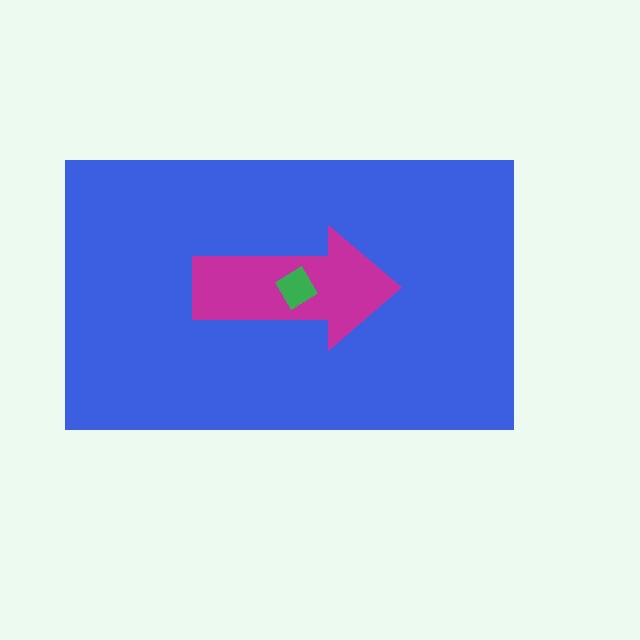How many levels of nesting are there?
3.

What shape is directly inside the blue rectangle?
The magenta arrow.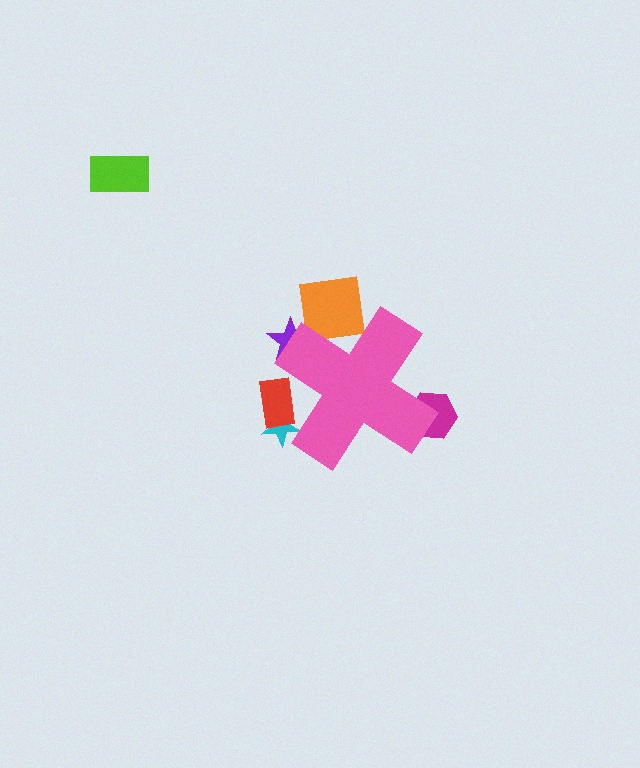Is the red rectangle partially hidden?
Yes, the red rectangle is partially hidden behind the pink cross.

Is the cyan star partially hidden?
Yes, the cyan star is partially hidden behind the pink cross.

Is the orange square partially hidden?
Yes, the orange square is partially hidden behind the pink cross.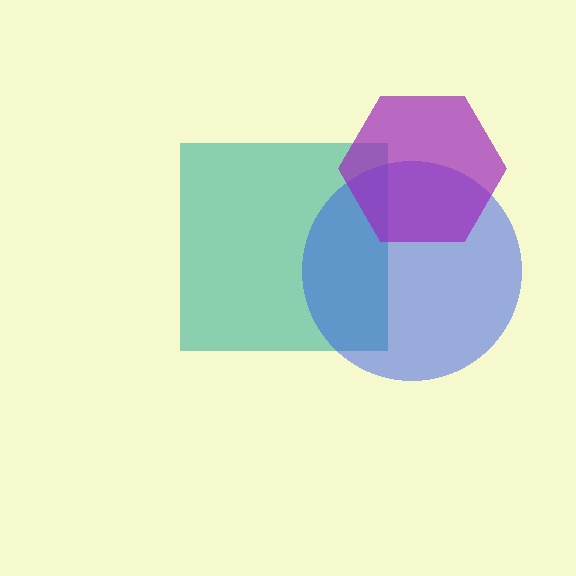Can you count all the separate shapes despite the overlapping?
Yes, there are 3 separate shapes.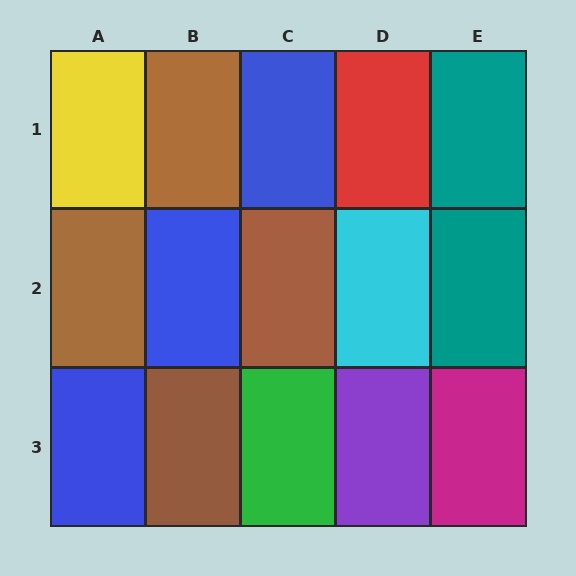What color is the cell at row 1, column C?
Blue.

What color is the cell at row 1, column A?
Yellow.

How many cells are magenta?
1 cell is magenta.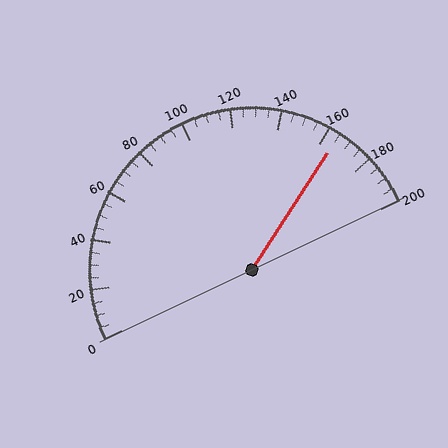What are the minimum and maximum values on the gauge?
The gauge ranges from 0 to 200.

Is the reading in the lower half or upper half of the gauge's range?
The reading is in the upper half of the range (0 to 200).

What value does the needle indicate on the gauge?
The needle indicates approximately 165.